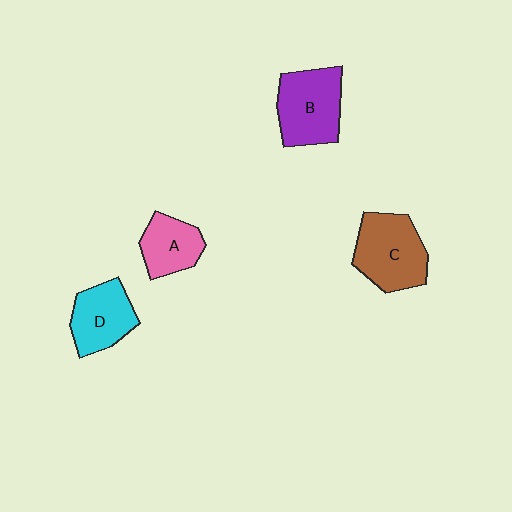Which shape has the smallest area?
Shape A (pink).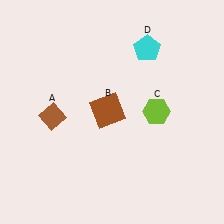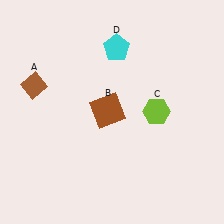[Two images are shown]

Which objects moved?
The objects that moved are: the brown diamond (A), the cyan pentagon (D).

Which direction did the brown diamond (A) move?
The brown diamond (A) moved up.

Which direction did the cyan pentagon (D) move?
The cyan pentagon (D) moved left.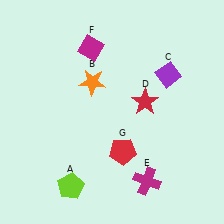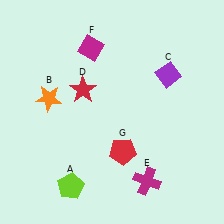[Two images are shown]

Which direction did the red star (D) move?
The red star (D) moved left.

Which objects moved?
The objects that moved are: the orange star (B), the red star (D).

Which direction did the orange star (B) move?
The orange star (B) moved left.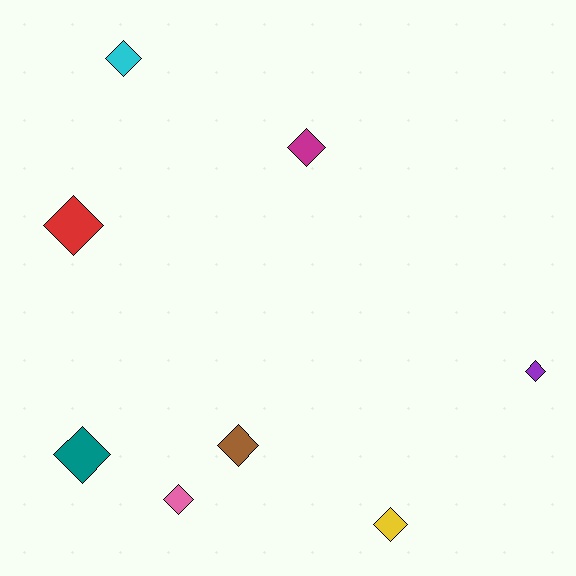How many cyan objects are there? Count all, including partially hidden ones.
There is 1 cyan object.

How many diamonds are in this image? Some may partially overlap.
There are 8 diamonds.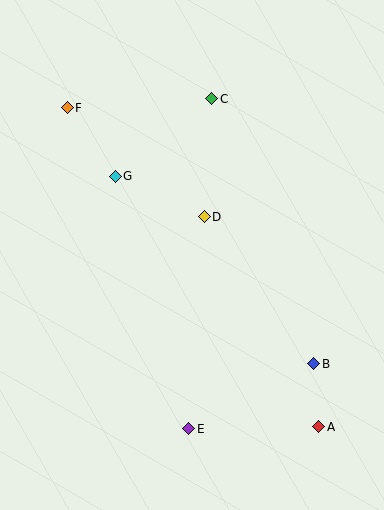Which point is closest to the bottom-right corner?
Point A is closest to the bottom-right corner.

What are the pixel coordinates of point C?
Point C is at (212, 99).